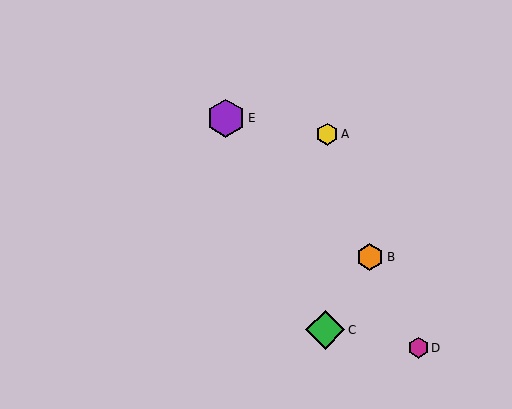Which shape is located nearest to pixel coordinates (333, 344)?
The green diamond (labeled C) at (325, 330) is nearest to that location.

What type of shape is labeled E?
Shape E is a purple hexagon.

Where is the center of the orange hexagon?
The center of the orange hexagon is at (370, 257).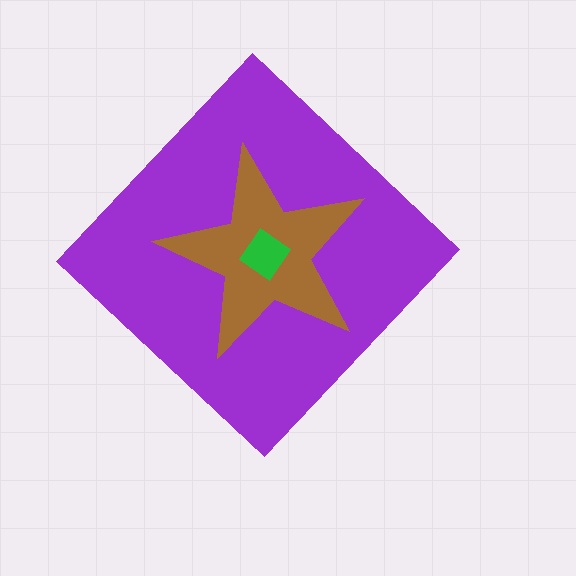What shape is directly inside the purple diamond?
The brown star.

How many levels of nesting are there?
3.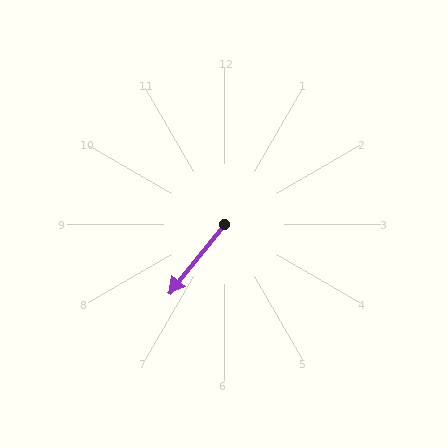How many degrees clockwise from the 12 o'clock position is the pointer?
Approximately 219 degrees.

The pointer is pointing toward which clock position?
Roughly 7 o'clock.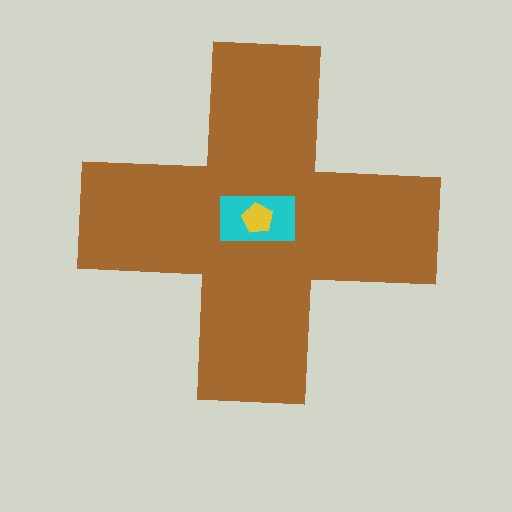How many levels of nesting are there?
3.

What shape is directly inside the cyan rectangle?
The yellow pentagon.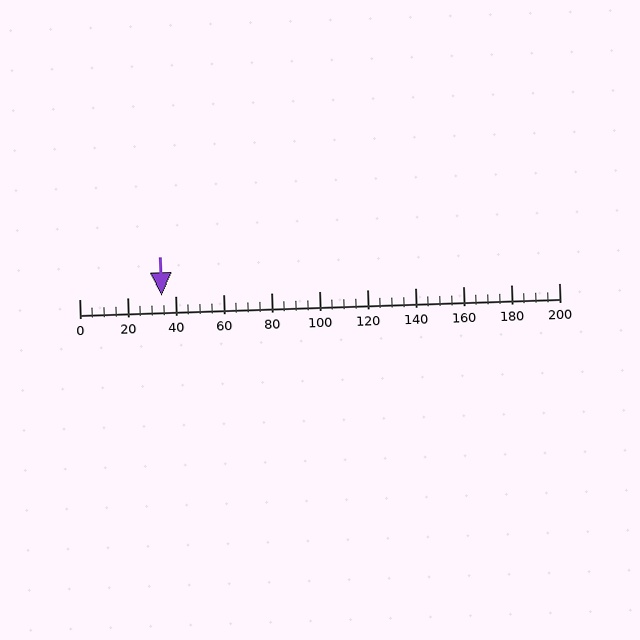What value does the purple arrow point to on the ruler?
The purple arrow points to approximately 34.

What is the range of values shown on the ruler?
The ruler shows values from 0 to 200.